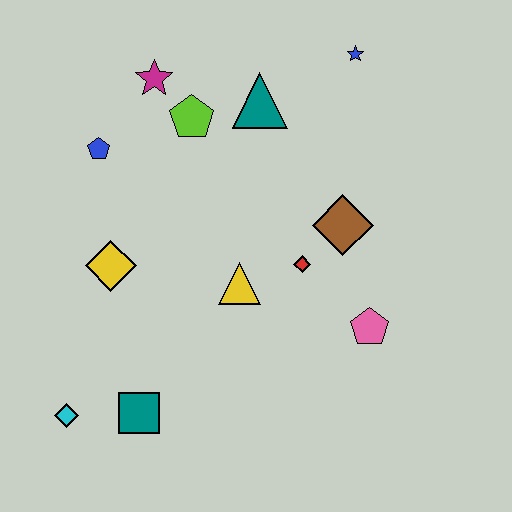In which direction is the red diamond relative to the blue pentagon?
The red diamond is to the right of the blue pentagon.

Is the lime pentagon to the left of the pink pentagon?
Yes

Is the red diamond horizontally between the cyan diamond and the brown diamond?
Yes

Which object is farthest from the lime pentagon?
The cyan diamond is farthest from the lime pentagon.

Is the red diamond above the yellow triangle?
Yes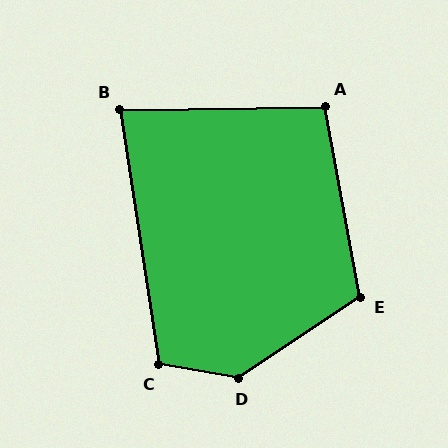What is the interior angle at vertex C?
Approximately 109 degrees (obtuse).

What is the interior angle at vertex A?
Approximately 100 degrees (obtuse).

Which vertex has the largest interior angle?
D, at approximately 137 degrees.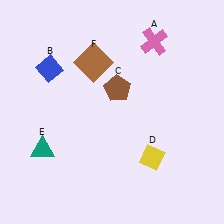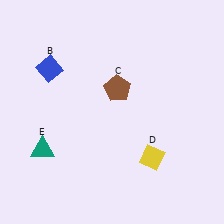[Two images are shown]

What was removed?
The brown square (F), the pink cross (A) were removed in Image 2.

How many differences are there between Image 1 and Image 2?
There are 2 differences between the two images.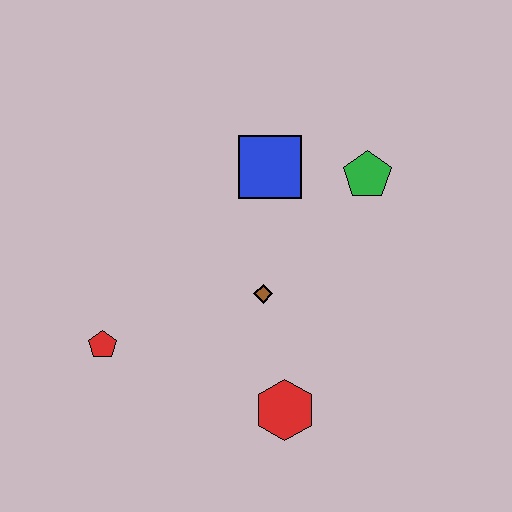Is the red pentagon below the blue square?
Yes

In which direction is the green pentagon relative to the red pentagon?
The green pentagon is to the right of the red pentagon.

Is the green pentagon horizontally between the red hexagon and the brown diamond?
No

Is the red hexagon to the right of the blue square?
Yes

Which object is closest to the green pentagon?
The blue square is closest to the green pentagon.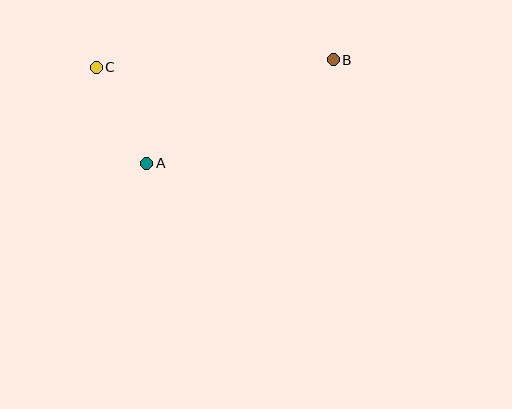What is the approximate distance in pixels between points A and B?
The distance between A and B is approximately 214 pixels.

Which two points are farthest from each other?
Points B and C are farthest from each other.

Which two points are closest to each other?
Points A and C are closest to each other.